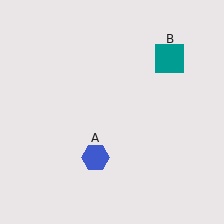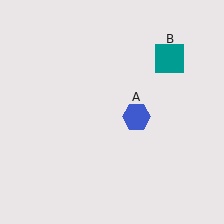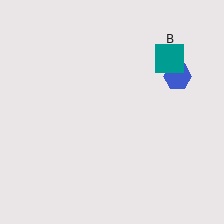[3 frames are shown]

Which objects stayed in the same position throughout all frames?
Teal square (object B) remained stationary.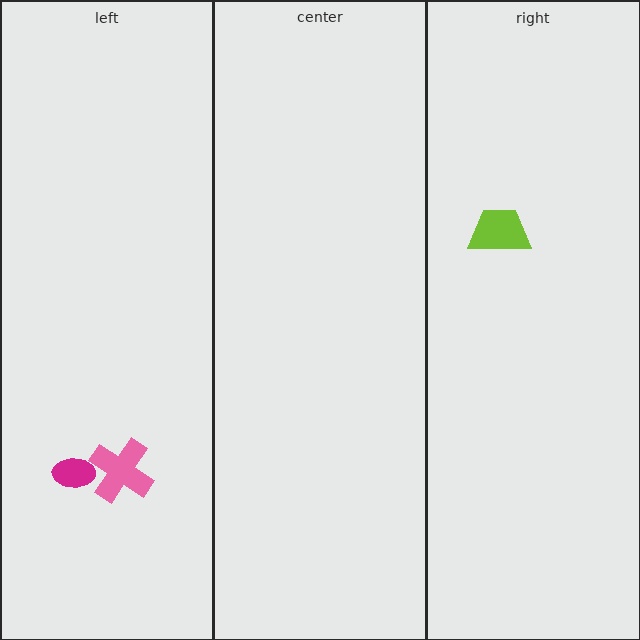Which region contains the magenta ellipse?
The left region.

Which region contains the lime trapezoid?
The right region.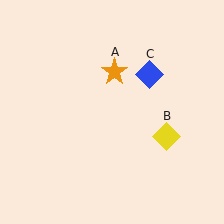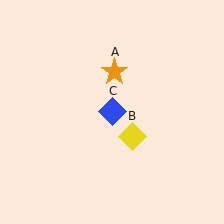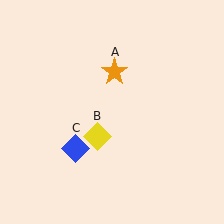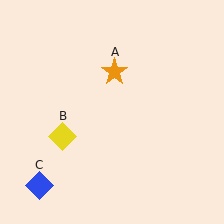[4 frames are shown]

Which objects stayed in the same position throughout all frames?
Orange star (object A) remained stationary.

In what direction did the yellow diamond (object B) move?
The yellow diamond (object B) moved left.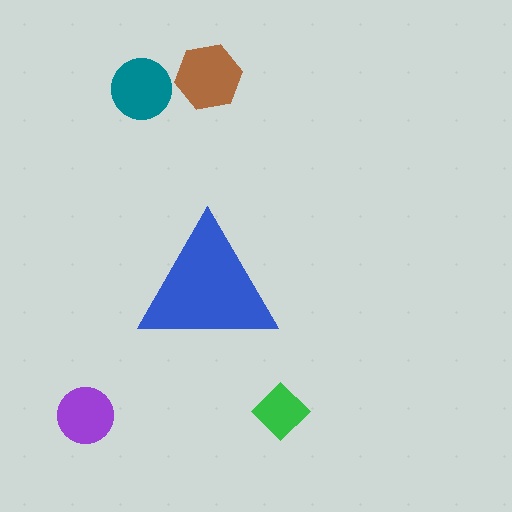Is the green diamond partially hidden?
No, the green diamond is fully visible.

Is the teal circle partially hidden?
No, the teal circle is fully visible.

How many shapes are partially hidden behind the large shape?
0 shapes are partially hidden.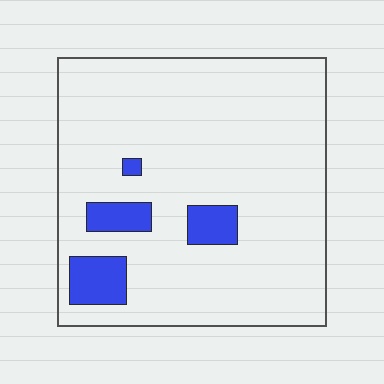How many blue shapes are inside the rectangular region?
4.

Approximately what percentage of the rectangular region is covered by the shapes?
Approximately 10%.